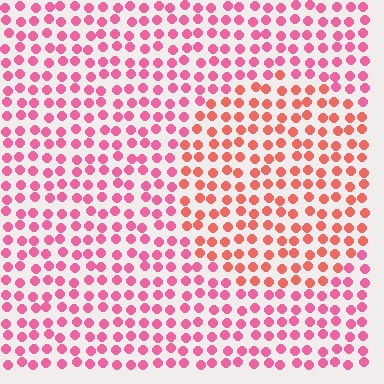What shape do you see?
I see a circle.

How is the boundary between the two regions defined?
The boundary is defined purely by a slight shift in hue (about 30 degrees). Spacing, size, and orientation are identical on both sides.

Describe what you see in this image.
The image is filled with small pink elements in a uniform arrangement. A circle-shaped region is visible where the elements are tinted to a slightly different hue, forming a subtle color boundary.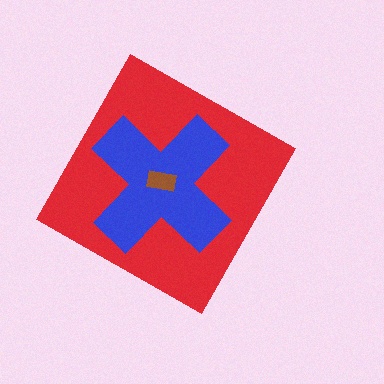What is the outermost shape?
The red diamond.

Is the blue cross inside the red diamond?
Yes.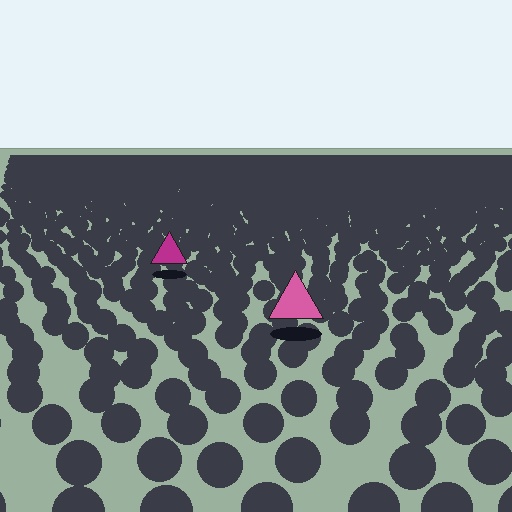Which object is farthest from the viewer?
The magenta triangle is farthest from the viewer. It appears smaller and the ground texture around it is denser.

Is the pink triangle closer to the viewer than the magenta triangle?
Yes. The pink triangle is closer — you can tell from the texture gradient: the ground texture is coarser near it.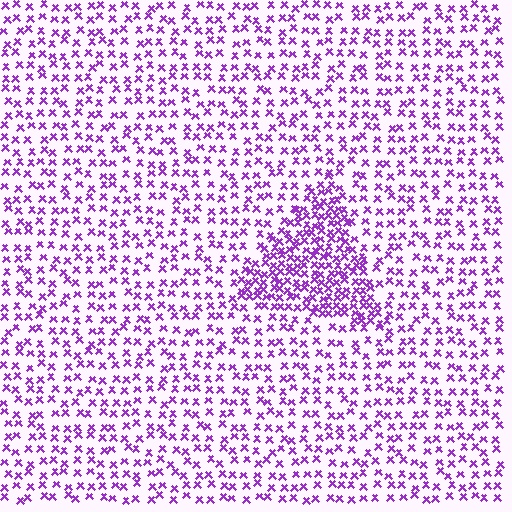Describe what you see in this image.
The image contains small purple elements arranged at two different densities. A triangle-shaped region is visible where the elements are more densely packed than the surrounding area.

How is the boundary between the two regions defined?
The boundary is defined by a change in element density (approximately 2.2x ratio). All elements are the same color, size, and shape.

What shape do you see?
I see a triangle.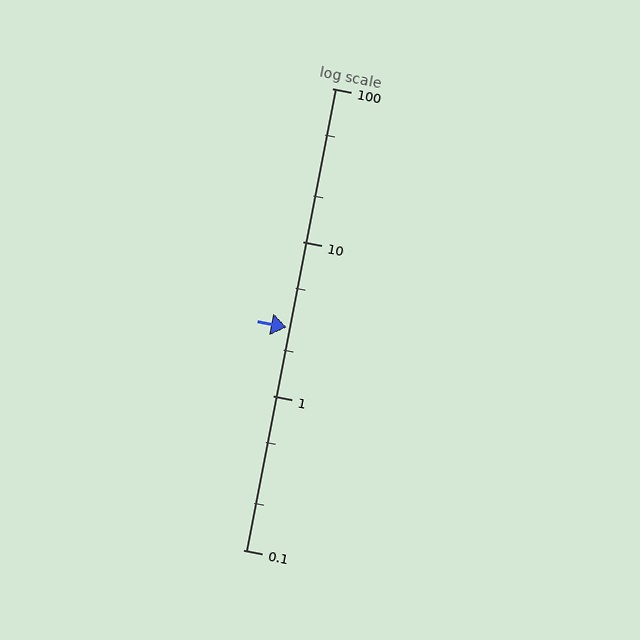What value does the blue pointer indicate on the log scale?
The pointer indicates approximately 2.8.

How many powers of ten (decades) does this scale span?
The scale spans 3 decades, from 0.1 to 100.